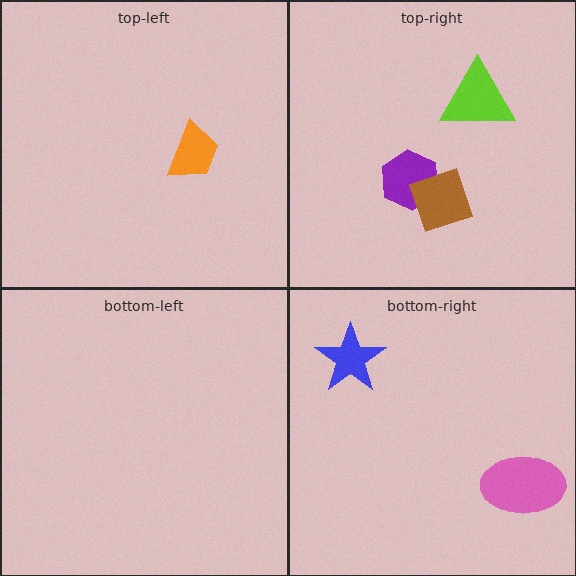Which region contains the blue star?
The bottom-right region.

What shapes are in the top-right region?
The purple hexagon, the lime triangle, the brown diamond.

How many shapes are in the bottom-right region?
2.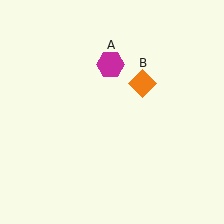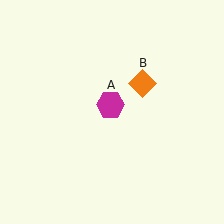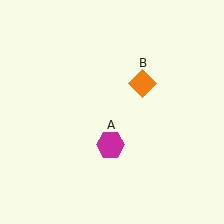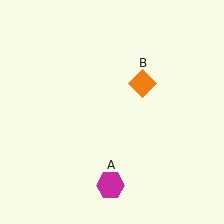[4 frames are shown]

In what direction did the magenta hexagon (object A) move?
The magenta hexagon (object A) moved down.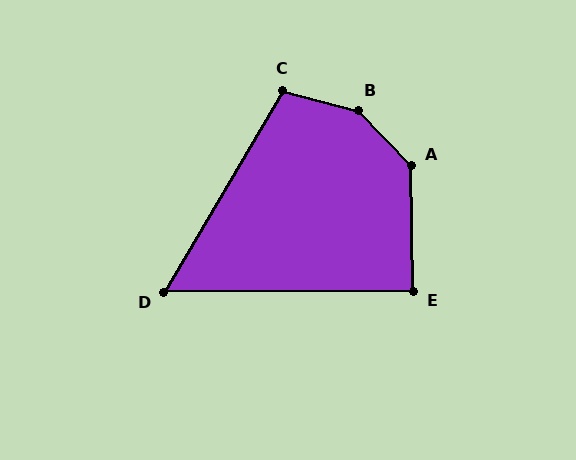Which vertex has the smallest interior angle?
D, at approximately 59 degrees.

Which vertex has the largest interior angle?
B, at approximately 148 degrees.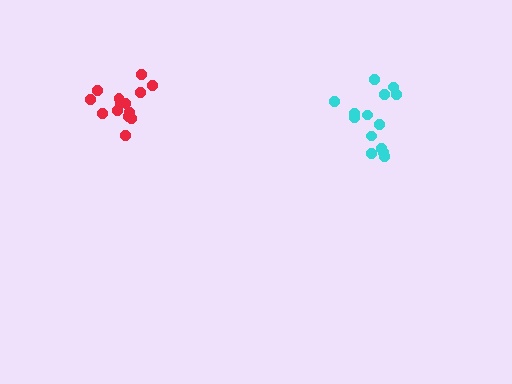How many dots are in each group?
Group 1: 14 dots, Group 2: 14 dots (28 total).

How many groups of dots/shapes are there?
There are 2 groups.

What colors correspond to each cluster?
The clusters are colored: red, cyan.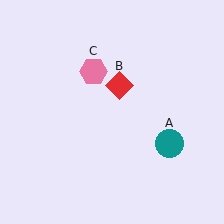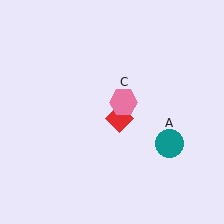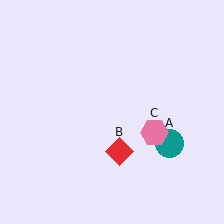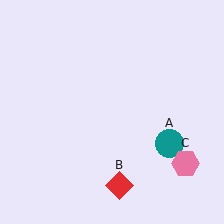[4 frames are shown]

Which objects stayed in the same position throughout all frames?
Teal circle (object A) remained stationary.